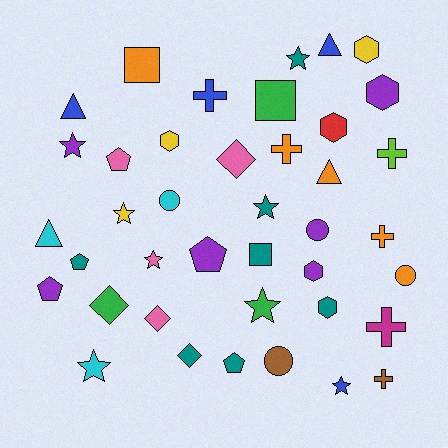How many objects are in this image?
There are 40 objects.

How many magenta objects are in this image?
There is 1 magenta object.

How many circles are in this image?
There are 4 circles.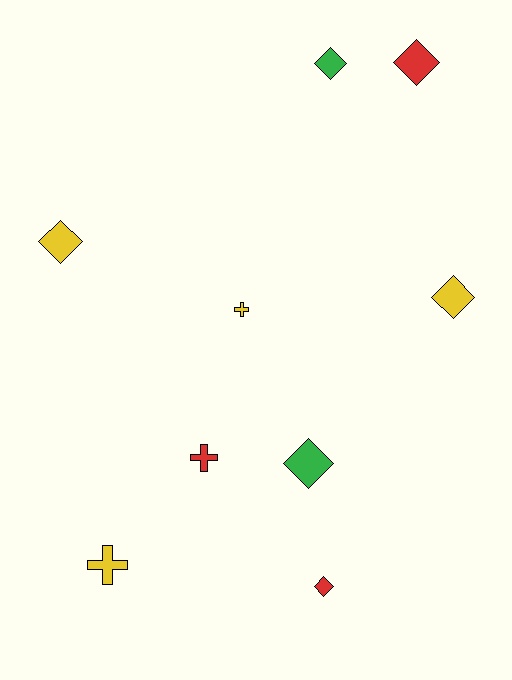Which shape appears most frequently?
Diamond, with 6 objects.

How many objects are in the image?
There are 9 objects.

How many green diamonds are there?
There are 2 green diamonds.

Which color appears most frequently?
Yellow, with 4 objects.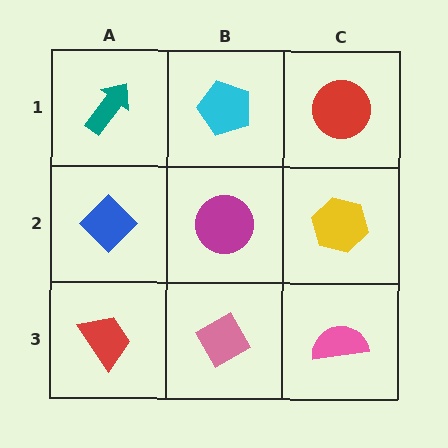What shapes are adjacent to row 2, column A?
A teal arrow (row 1, column A), a red trapezoid (row 3, column A), a magenta circle (row 2, column B).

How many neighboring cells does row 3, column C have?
2.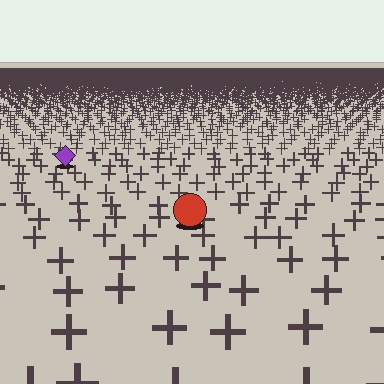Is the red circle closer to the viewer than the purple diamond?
Yes. The red circle is closer — you can tell from the texture gradient: the ground texture is coarser near it.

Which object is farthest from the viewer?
The purple diamond is farthest from the viewer. It appears smaller and the ground texture around it is denser.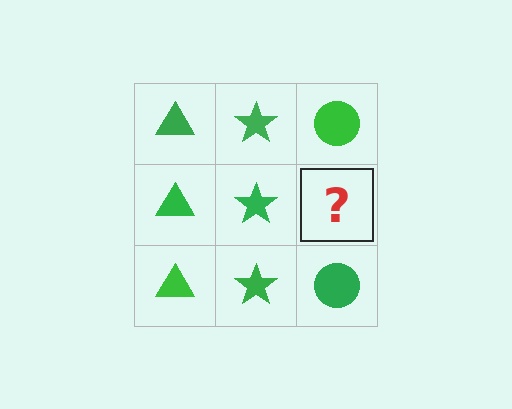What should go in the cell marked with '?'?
The missing cell should contain a green circle.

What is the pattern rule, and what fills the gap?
The rule is that each column has a consistent shape. The gap should be filled with a green circle.